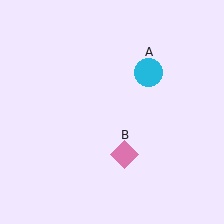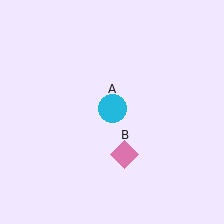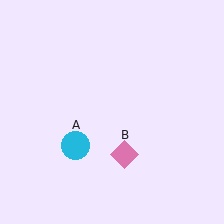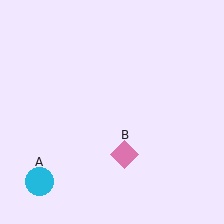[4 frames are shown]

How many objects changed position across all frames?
1 object changed position: cyan circle (object A).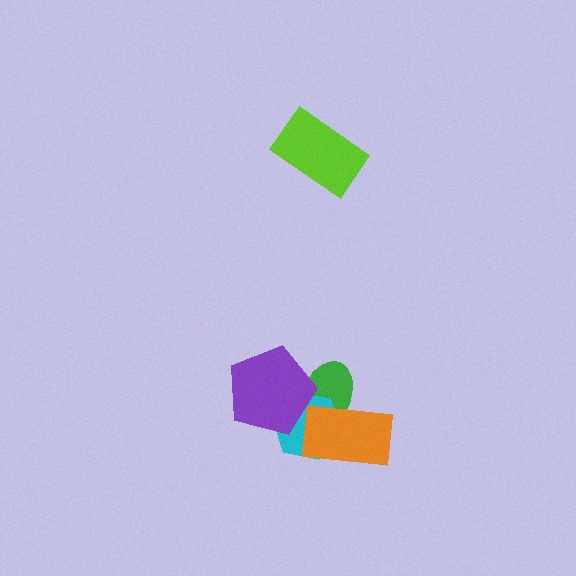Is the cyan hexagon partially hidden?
Yes, it is partially covered by another shape.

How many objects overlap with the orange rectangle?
2 objects overlap with the orange rectangle.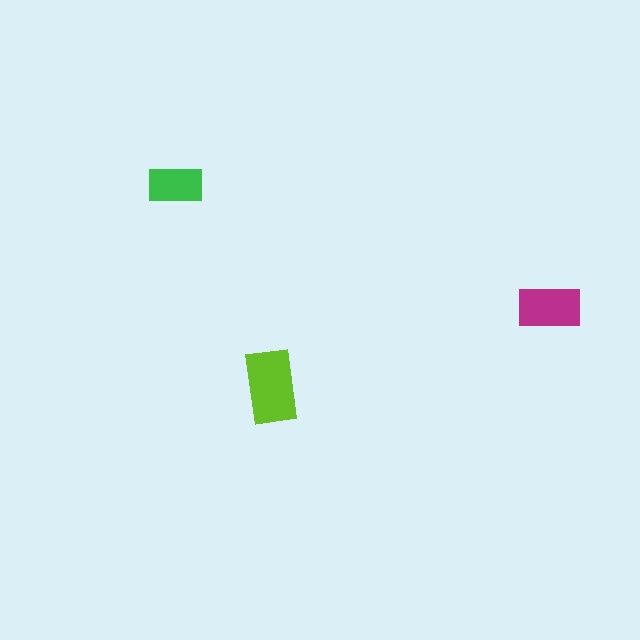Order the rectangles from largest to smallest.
the lime one, the magenta one, the green one.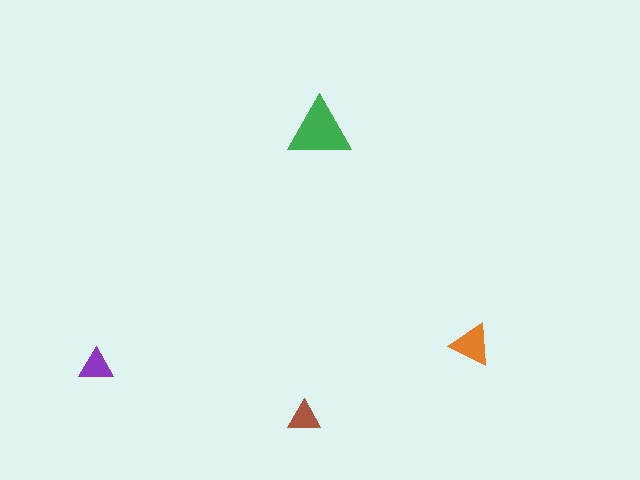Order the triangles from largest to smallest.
the green one, the orange one, the purple one, the brown one.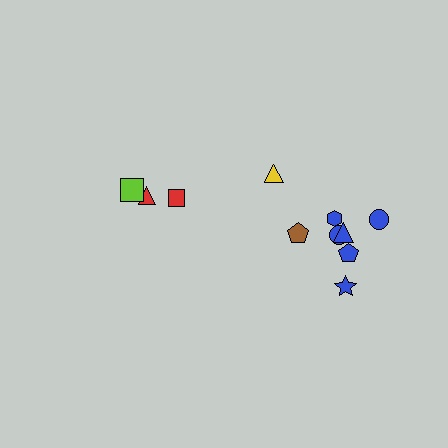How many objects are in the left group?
There are 3 objects.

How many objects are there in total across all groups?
There are 11 objects.